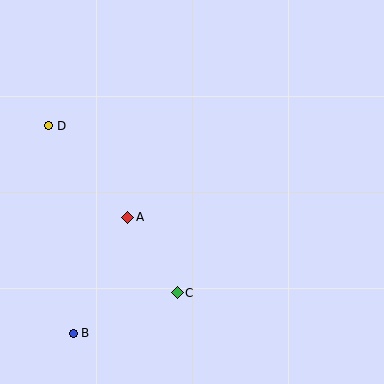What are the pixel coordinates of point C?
Point C is at (177, 293).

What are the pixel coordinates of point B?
Point B is at (73, 333).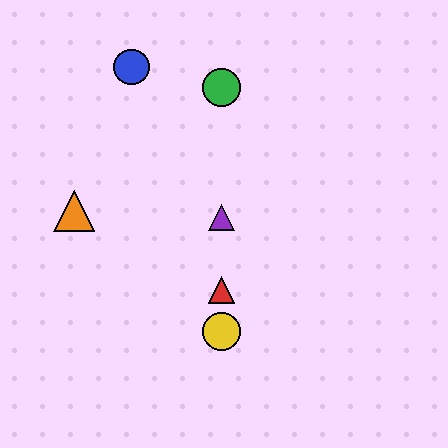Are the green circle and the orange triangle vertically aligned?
No, the green circle is at x≈222 and the orange triangle is at x≈74.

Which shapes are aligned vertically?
The red triangle, the green circle, the yellow circle, the purple triangle are aligned vertically.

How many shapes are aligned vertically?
4 shapes (the red triangle, the green circle, the yellow circle, the purple triangle) are aligned vertically.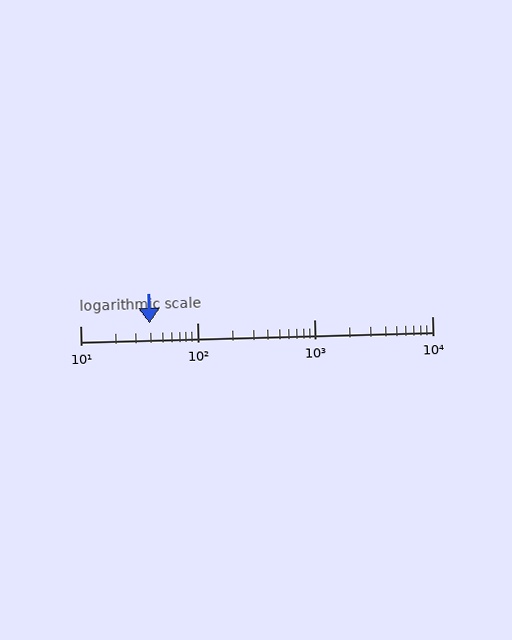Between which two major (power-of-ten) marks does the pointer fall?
The pointer is between 10 and 100.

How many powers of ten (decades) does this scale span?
The scale spans 3 decades, from 10 to 10000.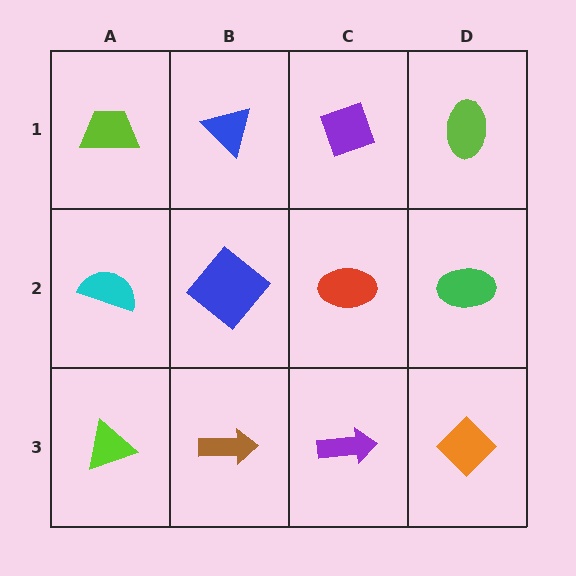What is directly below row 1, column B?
A blue diamond.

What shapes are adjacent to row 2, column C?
A purple diamond (row 1, column C), a purple arrow (row 3, column C), a blue diamond (row 2, column B), a green ellipse (row 2, column D).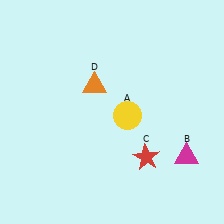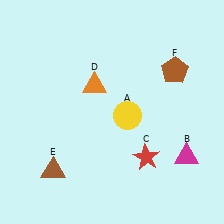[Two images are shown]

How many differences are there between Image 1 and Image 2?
There are 2 differences between the two images.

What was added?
A brown triangle (E), a brown pentagon (F) were added in Image 2.